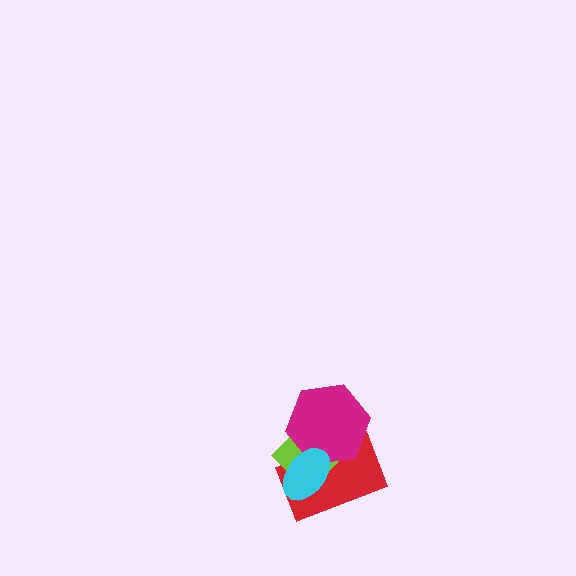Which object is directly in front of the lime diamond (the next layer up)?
The magenta hexagon is directly in front of the lime diamond.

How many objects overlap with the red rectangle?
3 objects overlap with the red rectangle.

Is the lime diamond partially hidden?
Yes, it is partially covered by another shape.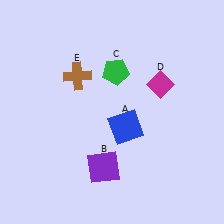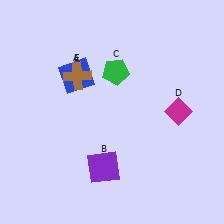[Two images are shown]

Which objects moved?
The objects that moved are: the blue square (A), the magenta diamond (D).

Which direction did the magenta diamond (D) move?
The magenta diamond (D) moved down.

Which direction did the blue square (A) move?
The blue square (A) moved up.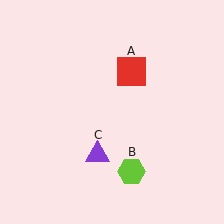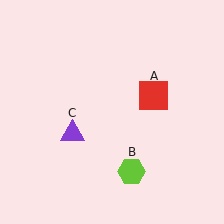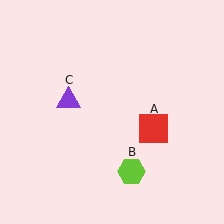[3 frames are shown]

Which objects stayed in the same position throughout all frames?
Lime hexagon (object B) remained stationary.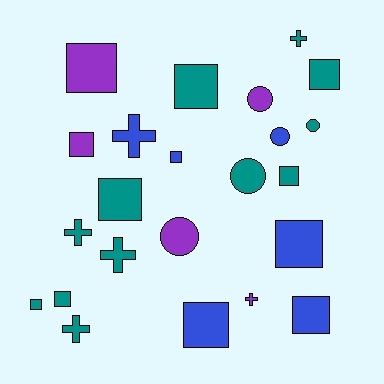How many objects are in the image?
There are 23 objects.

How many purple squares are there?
There are 2 purple squares.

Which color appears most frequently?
Teal, with 12 objects.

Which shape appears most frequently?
Square, with 12 objects.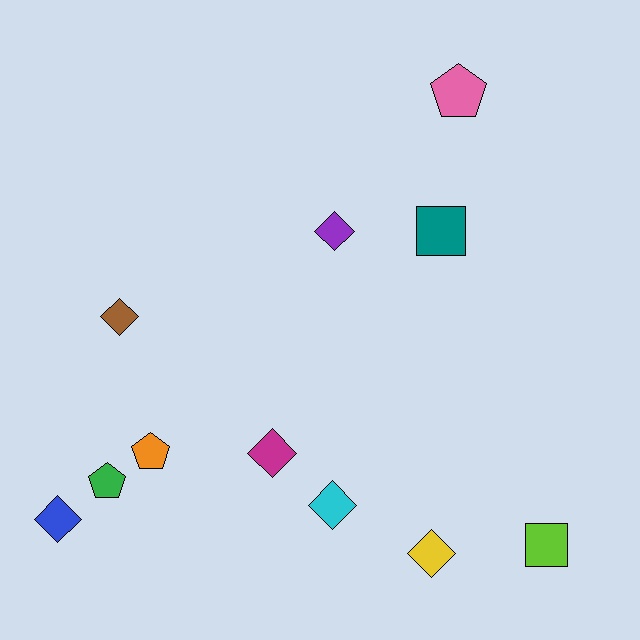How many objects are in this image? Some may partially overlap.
There are 11 objects.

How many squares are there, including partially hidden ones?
There are 2 squares.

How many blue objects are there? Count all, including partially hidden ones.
There is 1 blue object.